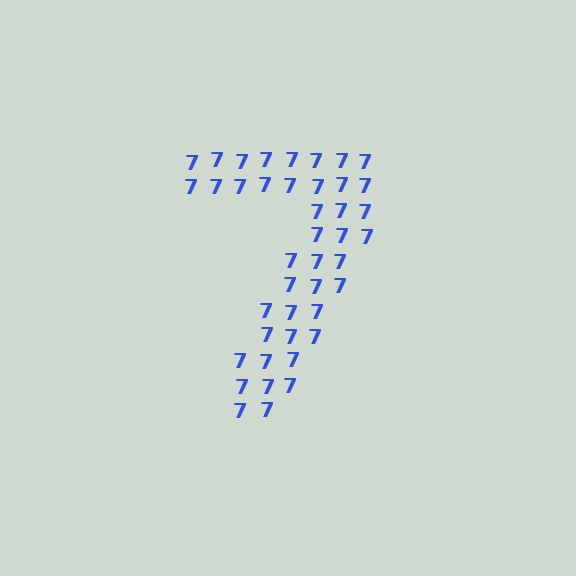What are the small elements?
The small elements are digit 7's.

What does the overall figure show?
The overall figure shows the digit 7.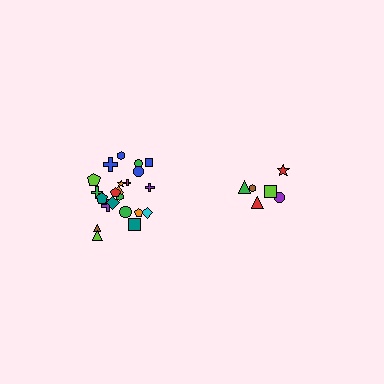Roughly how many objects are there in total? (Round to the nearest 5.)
Roughly 30 objects in total.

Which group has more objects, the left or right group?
The left group.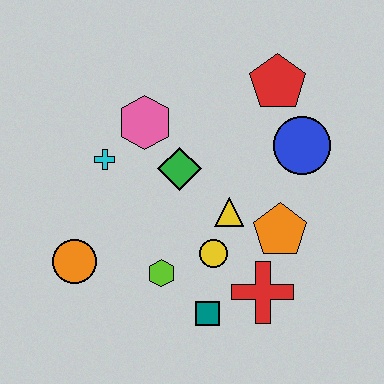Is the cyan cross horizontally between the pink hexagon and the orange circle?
Yes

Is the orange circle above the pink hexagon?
No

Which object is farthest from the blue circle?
The orange circle is farthest from the blue circle.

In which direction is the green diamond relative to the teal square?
The green diamond is above the teal square.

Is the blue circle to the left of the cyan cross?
No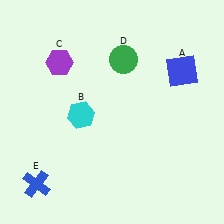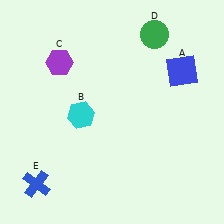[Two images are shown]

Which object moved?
The green circle (D) moved right.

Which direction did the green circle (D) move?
The green circle (D) moved right.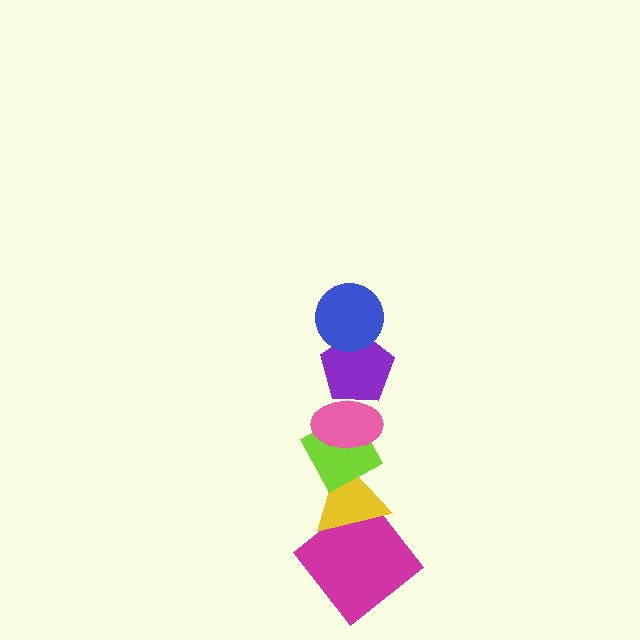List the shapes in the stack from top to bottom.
From top to bottom: the blue circle, the purple pentagon, the pink ellipse, the lime diamond, the yellow triangle, the magenta diamond.